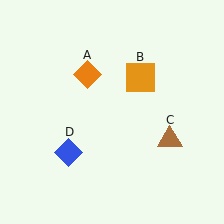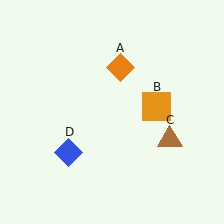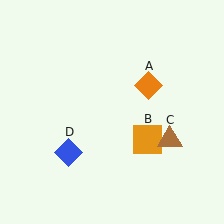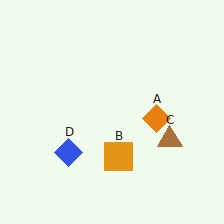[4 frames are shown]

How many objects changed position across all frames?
2 objects changed position: orange diamond (object A), orange square (object B).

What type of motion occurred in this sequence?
The orange diamond (object A), orange square (object B) rotated clockwise around the center of the scene.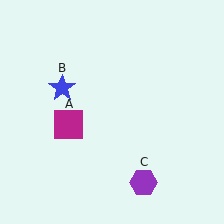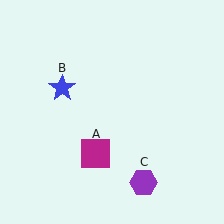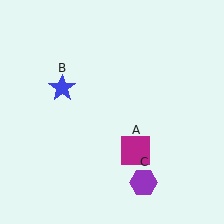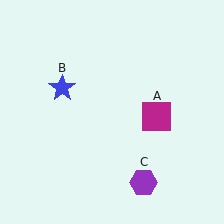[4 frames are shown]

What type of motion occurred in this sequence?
The magenta square (object A) rotated counterclockwise around the center of the scene.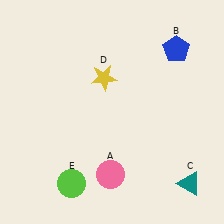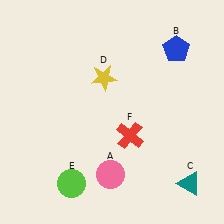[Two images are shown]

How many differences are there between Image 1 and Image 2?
There is 1 difference between the two images.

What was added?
A red cross (F) was added in Image 2.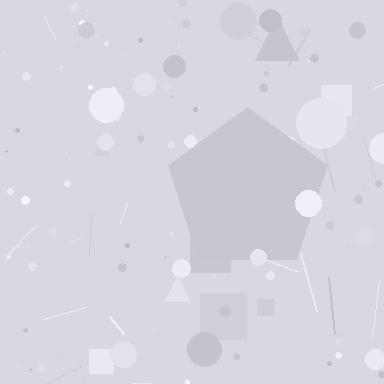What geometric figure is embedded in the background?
A pentagon is embedded in the background.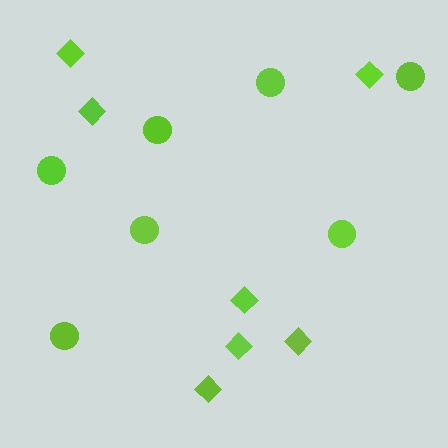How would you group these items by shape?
There are 2 groups: one group of diamonds (7) and one group of circles (7).